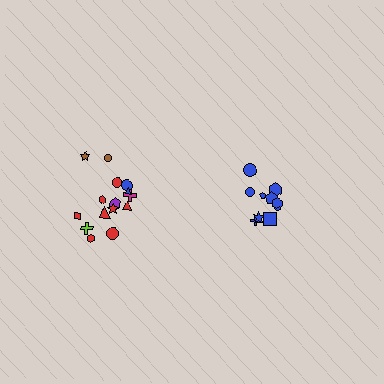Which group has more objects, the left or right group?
The left group.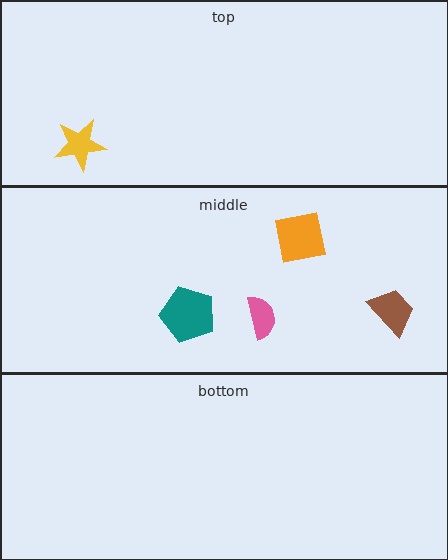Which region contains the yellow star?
The top region.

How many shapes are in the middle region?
4.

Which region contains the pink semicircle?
The middle region.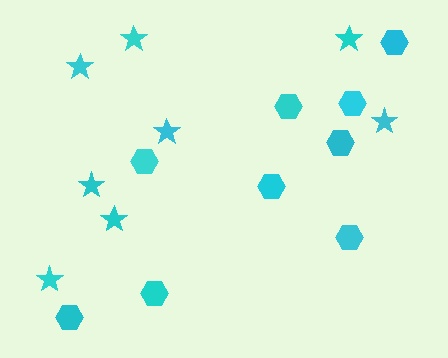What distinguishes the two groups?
There are 2 groups: one group of hexagons (9) and one group of stars (8).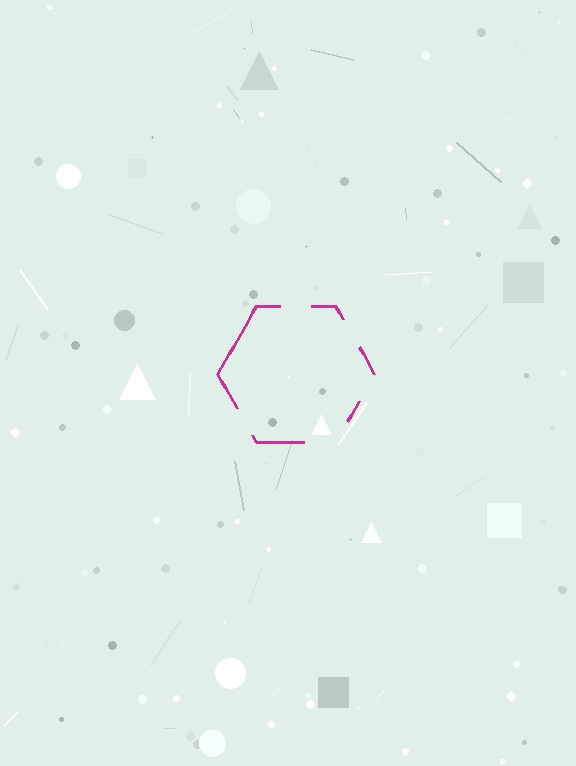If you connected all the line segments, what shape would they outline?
They would outline a hexagon.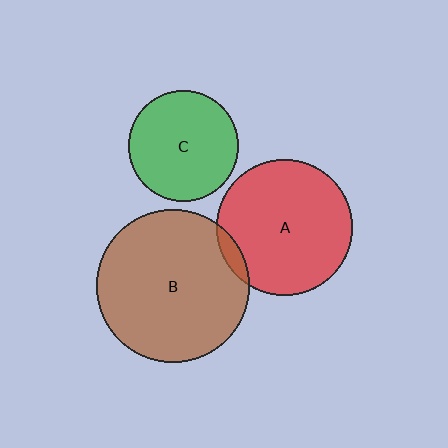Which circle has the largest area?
Circle B (brown).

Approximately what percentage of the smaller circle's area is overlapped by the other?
Approximately 5%.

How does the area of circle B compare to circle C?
Approximately 1.9 times.